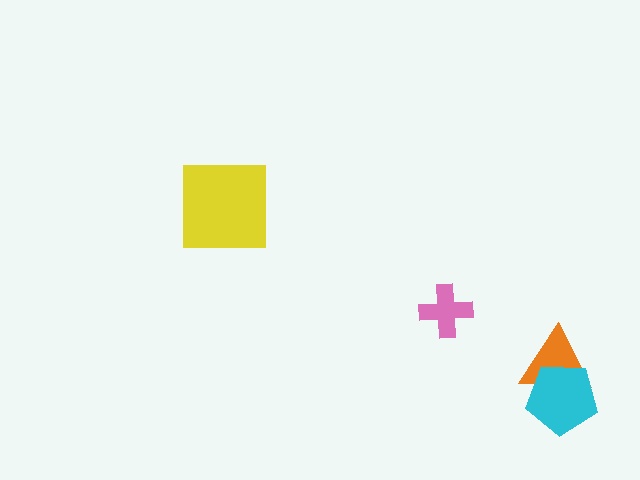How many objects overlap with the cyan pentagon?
1 object overlaps with the cyan pentagon.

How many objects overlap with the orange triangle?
1 object overlaps with the orange triangle.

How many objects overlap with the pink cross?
0 objects overlap with the pink cross.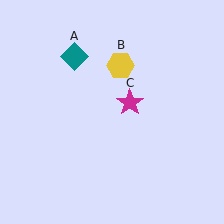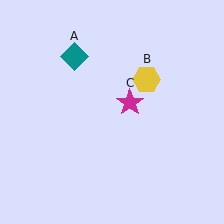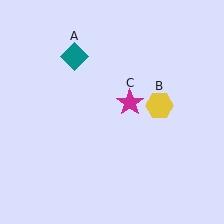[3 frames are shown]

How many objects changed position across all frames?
1 object changed position: yellow hexagon (object B).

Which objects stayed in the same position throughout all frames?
Teal diamond (object A) and magenta star (object C) remained stationary.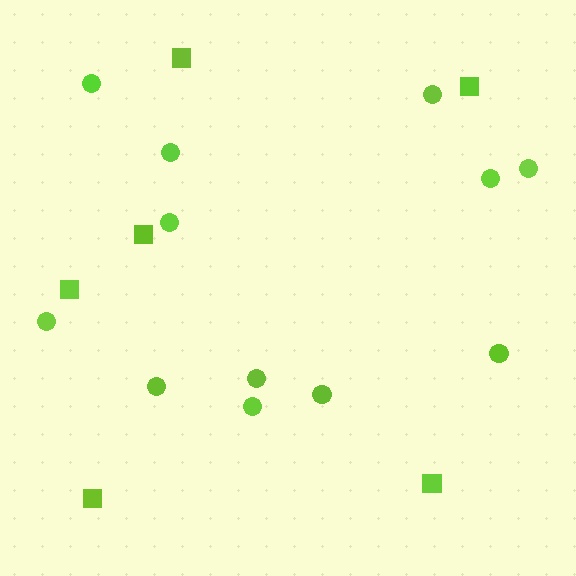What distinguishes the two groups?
There are 2 groups: one group of circles (12) and one group of squares (6).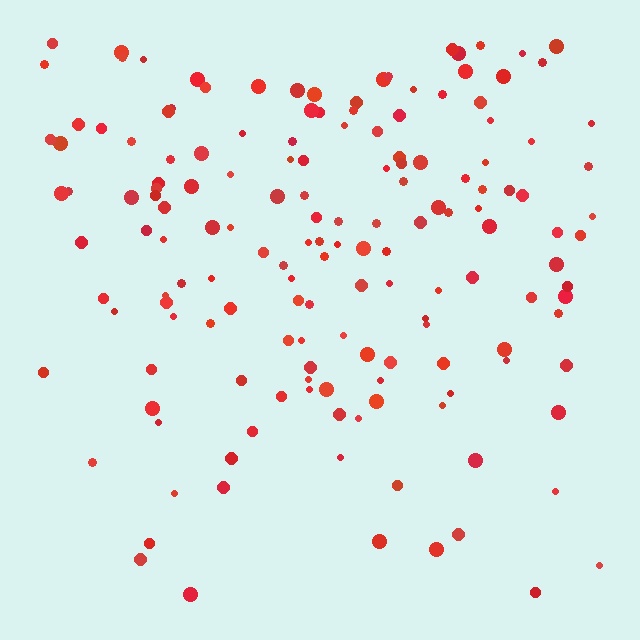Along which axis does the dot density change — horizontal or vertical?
Vertical.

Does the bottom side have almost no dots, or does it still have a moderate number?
Still a moderate number, just noticeably fewer than the top.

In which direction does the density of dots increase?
From bottom to top, with the top side densest.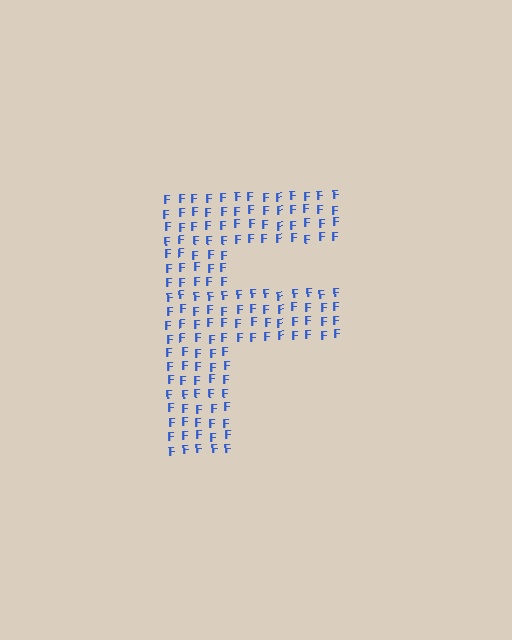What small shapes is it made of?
It is made of small letter F's.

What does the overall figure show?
The overall figure shows the letter F.